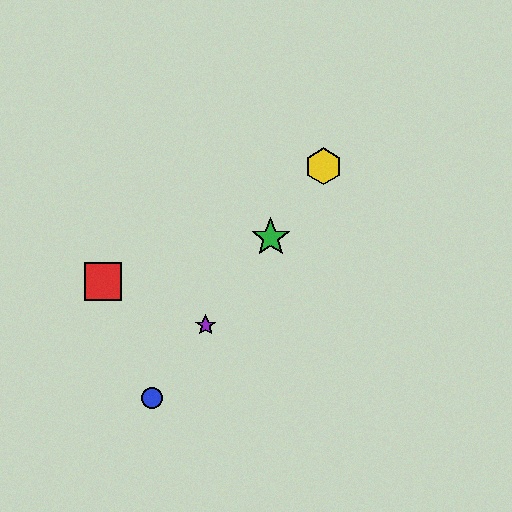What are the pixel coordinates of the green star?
The green star is at (271, 237).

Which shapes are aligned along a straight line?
The blue circle, the green star, the yellow hexagon, the purple star are aligned along a straight line.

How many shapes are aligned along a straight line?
4 shapes (the blue circle, the green star, the yellow hexagon, the purple star) are aligned along a straight line.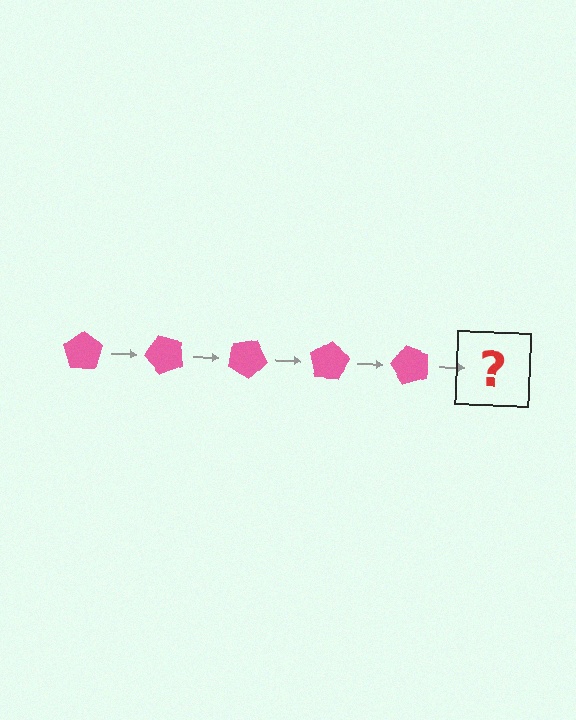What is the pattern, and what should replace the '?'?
The pattern is that the pentagon rotates 50 degrees each step. The '?' should be a pink pentagon rotated 250 degrees.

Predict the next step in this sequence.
The next step is a pink pentagon rotated 250 degrees.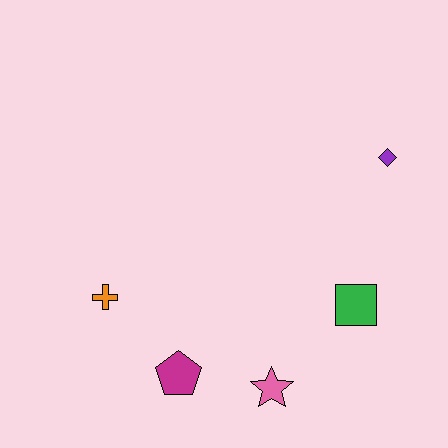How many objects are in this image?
There are 5 objects.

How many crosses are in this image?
There is 1 cross.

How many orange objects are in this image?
There is 1 orange object.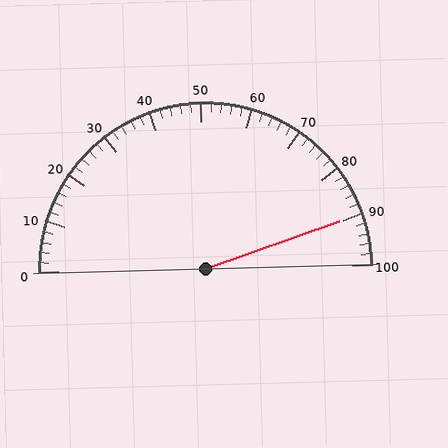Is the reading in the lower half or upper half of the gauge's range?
The reading is in the upper half of the range (0 to 100).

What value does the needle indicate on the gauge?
The needle indicates approximately 90.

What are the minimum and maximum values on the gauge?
The gauge ranges from 0 to 100.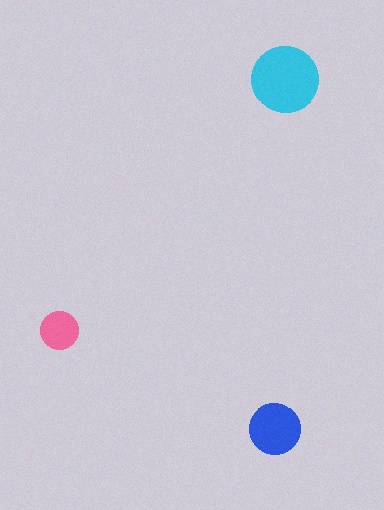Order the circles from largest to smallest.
the cyan one, the blue one, the pink one.